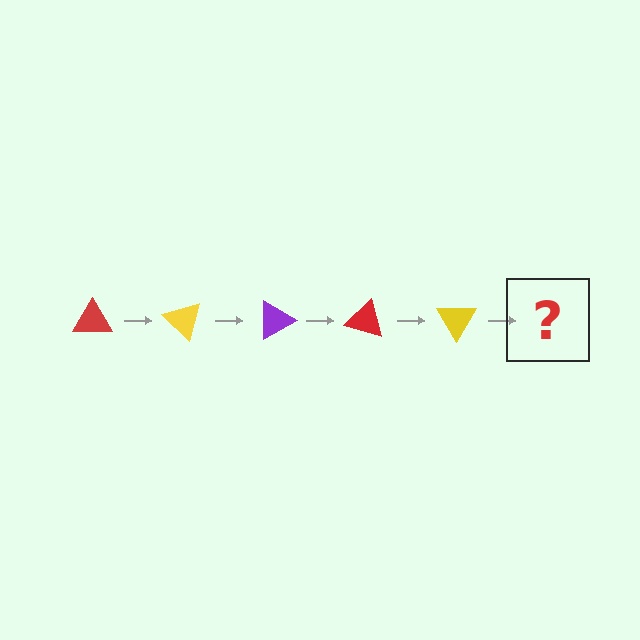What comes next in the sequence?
The next element should be a purple triangle, rotated 225 degrees from the start.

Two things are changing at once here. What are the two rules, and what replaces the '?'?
The two rules are that it rotates 45 degrees each step and the color cycles through red, yellow, and purple. The '?' should be a purple triangle, rotated 225 degrees from the start.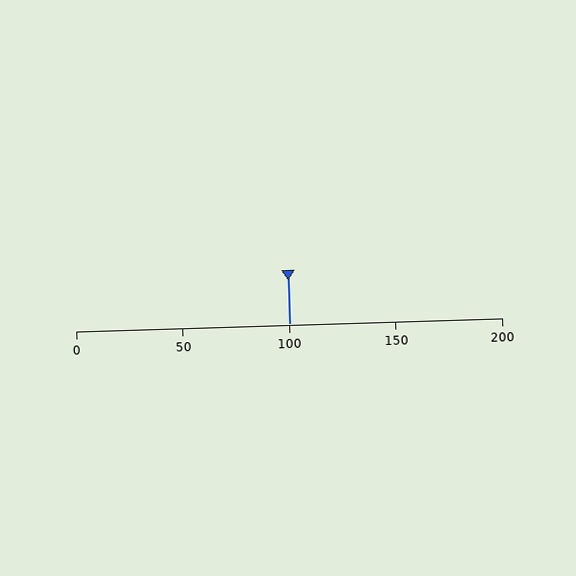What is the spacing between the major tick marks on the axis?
The major ticks are spaced 50 apart.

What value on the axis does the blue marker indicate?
The marker indicates approximately 100.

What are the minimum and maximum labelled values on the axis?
The axis runs from 0 to 200.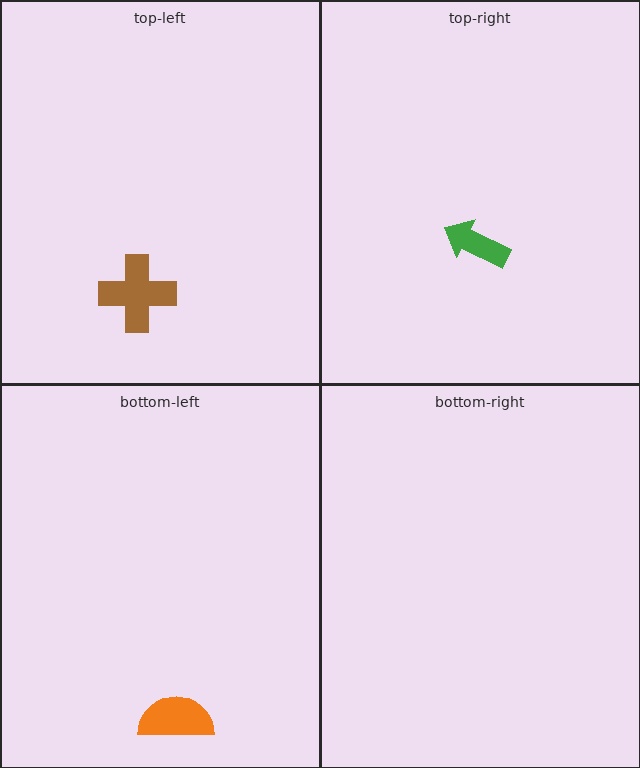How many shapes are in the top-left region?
1.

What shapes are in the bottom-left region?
The orange semicircle.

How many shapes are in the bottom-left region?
1.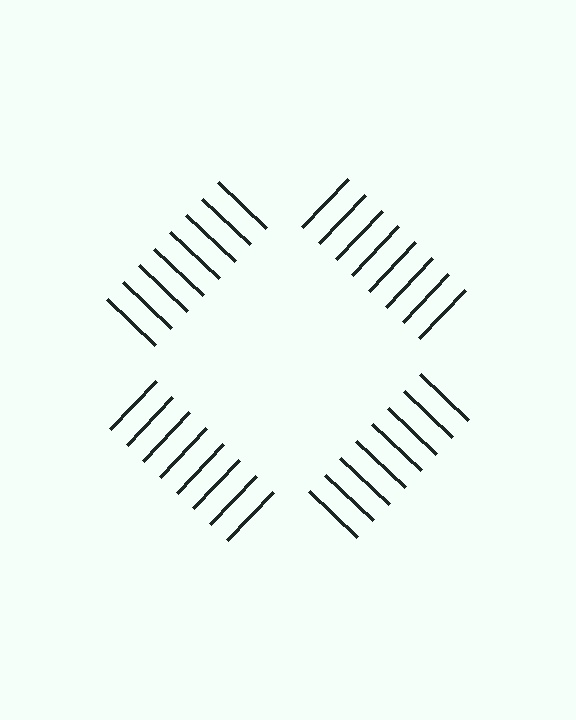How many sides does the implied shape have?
4 sides — the line-ends trace a square.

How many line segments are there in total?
32 — 8 along each of the 4 edges.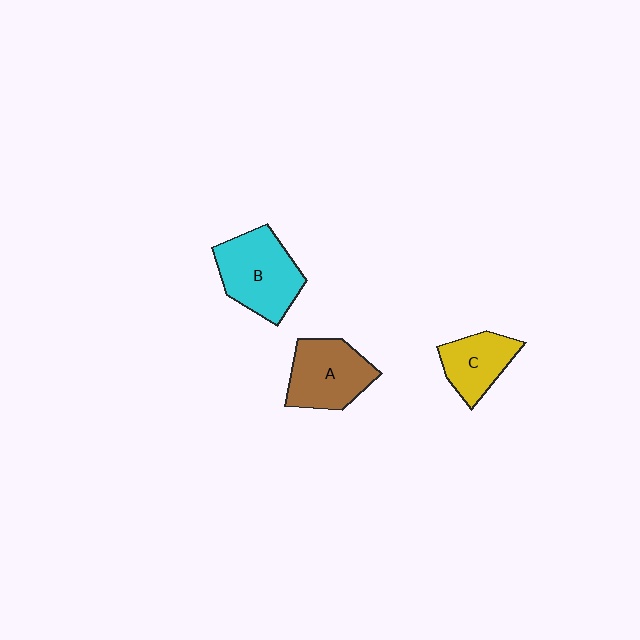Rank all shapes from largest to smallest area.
From largest to smallest: B (cyan), A (brown), C (yellow).